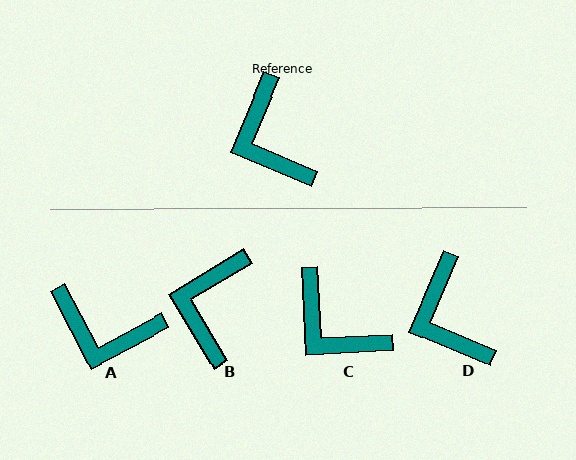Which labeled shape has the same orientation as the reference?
D.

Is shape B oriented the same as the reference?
No, it is off by about 36 degrees.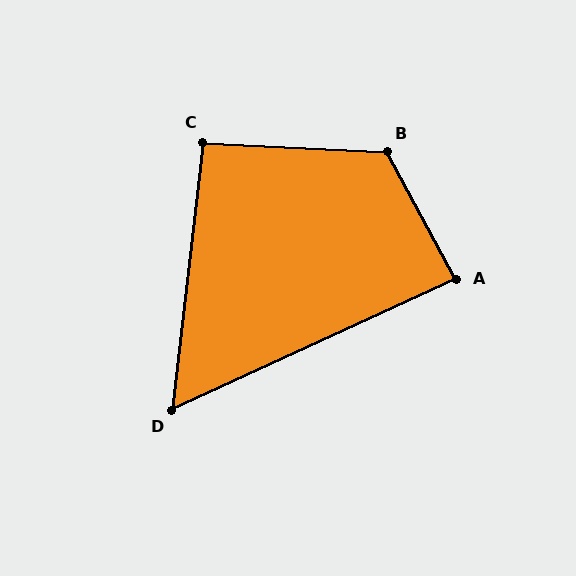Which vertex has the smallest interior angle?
D, at approximately 59 degrees.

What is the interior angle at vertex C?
Approximately 94 degrees (approximately right).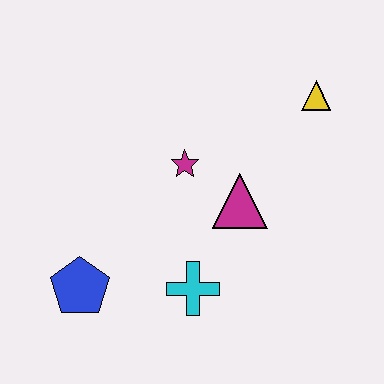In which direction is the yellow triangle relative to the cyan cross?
The yellow triangle is above the cyan cross.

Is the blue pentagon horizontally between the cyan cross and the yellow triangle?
No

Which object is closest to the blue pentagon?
The cyan cross is closest to the blue pentagon.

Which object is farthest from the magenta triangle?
The blue pentagon is farthest from the magenta triangle.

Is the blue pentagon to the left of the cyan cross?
Yes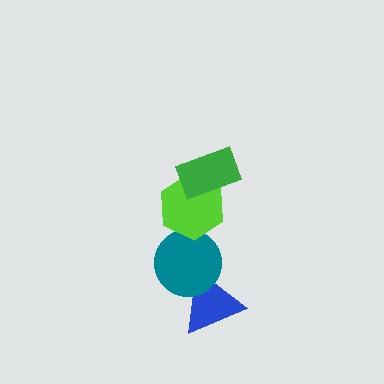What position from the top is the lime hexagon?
The lime hexagon is 2nd from the top.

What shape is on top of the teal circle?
The lime hexagon is on top of the teal circle.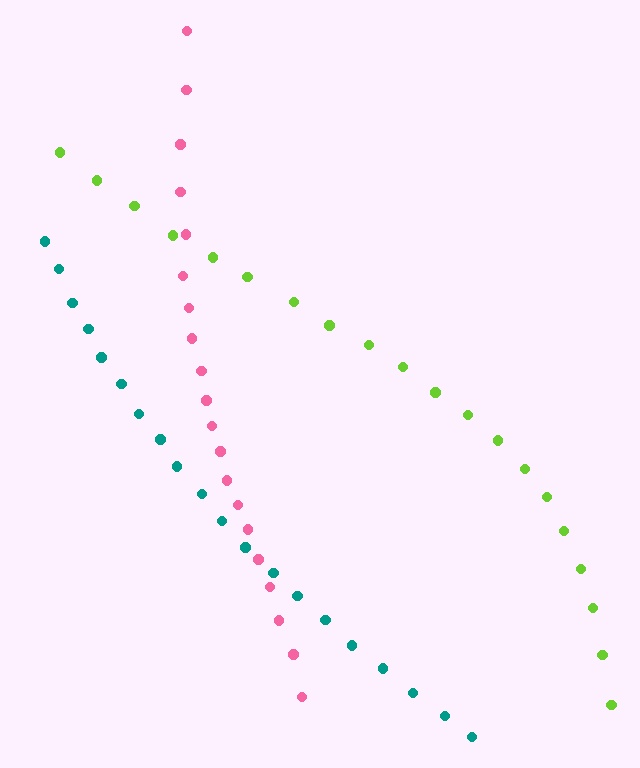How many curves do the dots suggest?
There are 3 distinct paths.